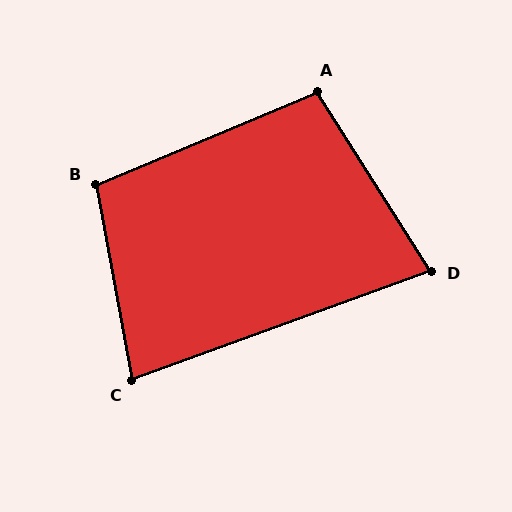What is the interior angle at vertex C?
Approximately 80 degrees (acute).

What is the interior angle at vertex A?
Approximately 100 degrees (obtuse).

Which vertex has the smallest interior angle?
D, at approximately 78 degrees.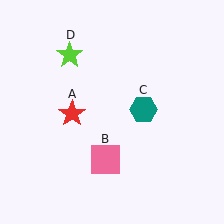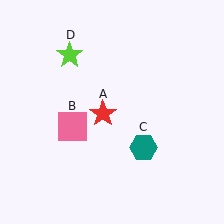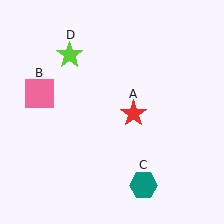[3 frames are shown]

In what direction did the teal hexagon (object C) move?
The teal hexagon (object C) moved down.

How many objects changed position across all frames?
3 objects changed position: red star (object A), pink square (object B), teal hexagon (object C).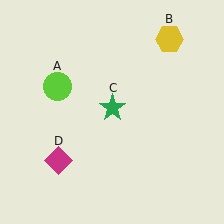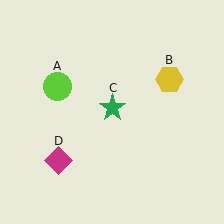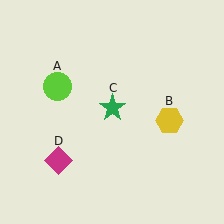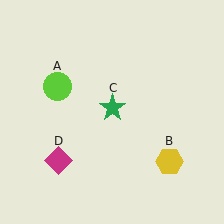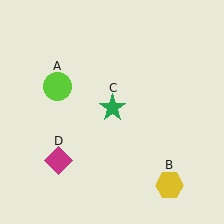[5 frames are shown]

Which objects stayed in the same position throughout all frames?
Lime circle (object A) and green star (object C) and magenta diamond (object D) remained stationary.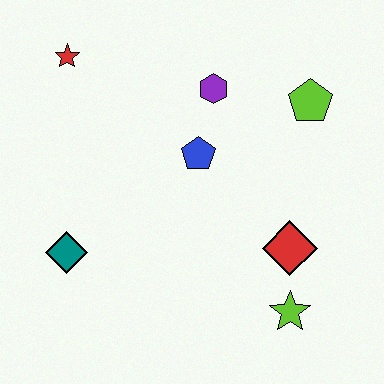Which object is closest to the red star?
The purple hexagon is closest to the red star.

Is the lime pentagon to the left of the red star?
No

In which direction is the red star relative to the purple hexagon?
The red star is to the left of the purple hexagon.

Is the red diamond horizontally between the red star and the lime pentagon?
Yes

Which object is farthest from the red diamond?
The red star is farthest from the red diamond.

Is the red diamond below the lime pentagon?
Yes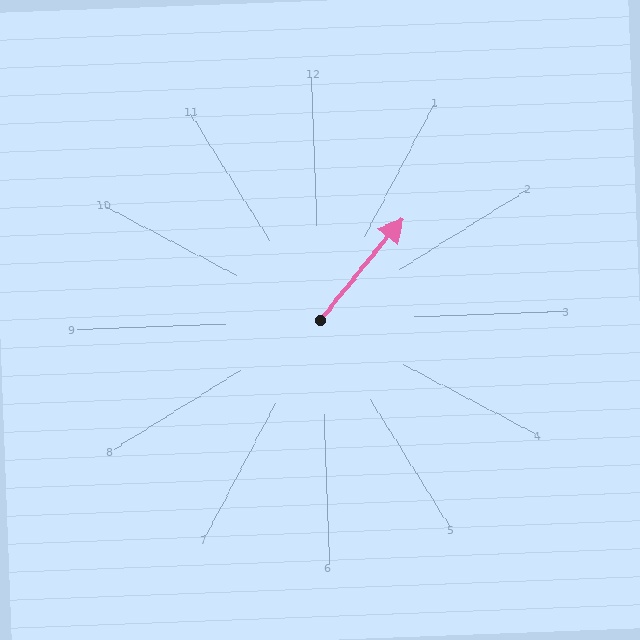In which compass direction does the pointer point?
Northeast.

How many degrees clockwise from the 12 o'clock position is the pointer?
Approximately 41 degrees.